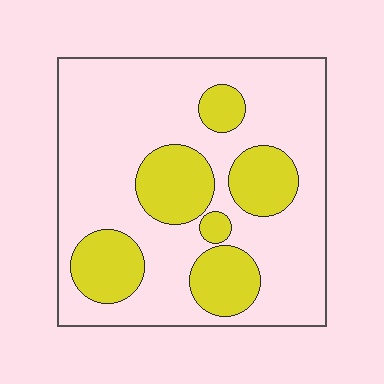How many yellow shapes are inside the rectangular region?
6.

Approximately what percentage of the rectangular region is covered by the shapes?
Approximately 30%.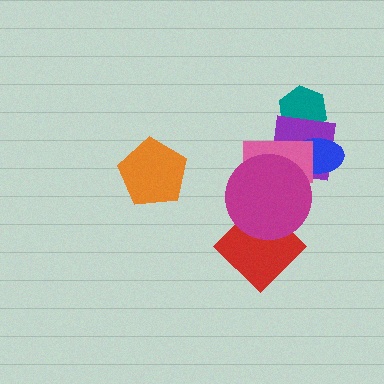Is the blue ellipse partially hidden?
Yes, it is partially covered by another shape.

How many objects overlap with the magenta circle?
3 objects overlap with the magenta circle.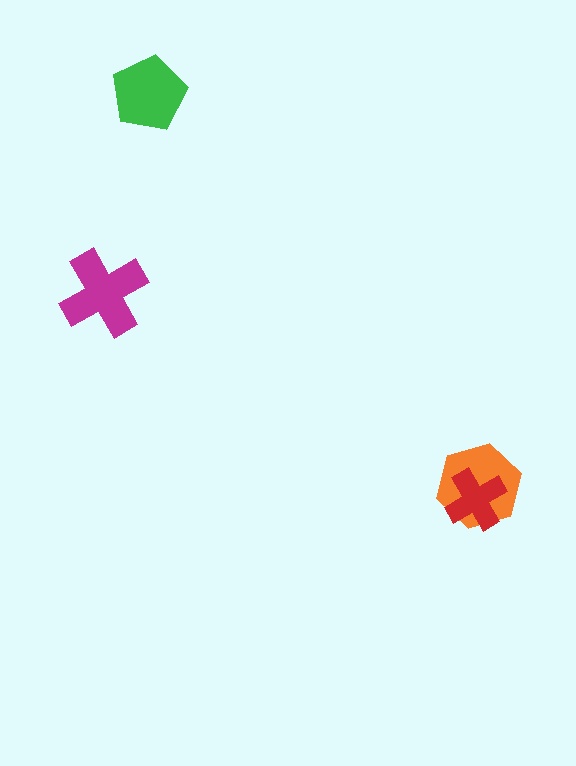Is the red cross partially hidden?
No, no other shape covers it.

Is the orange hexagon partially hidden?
Yes, it is partially covered by another shape.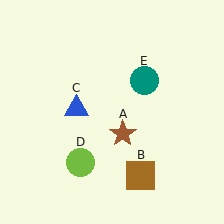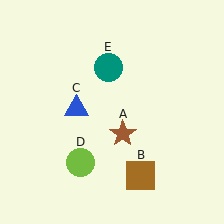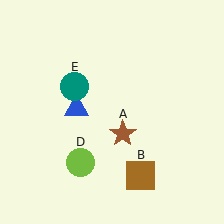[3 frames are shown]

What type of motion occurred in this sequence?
The teal circle (object E) rotated counterclockwise around the center of the scene.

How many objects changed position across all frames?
1 object changed position: teal circle (object E).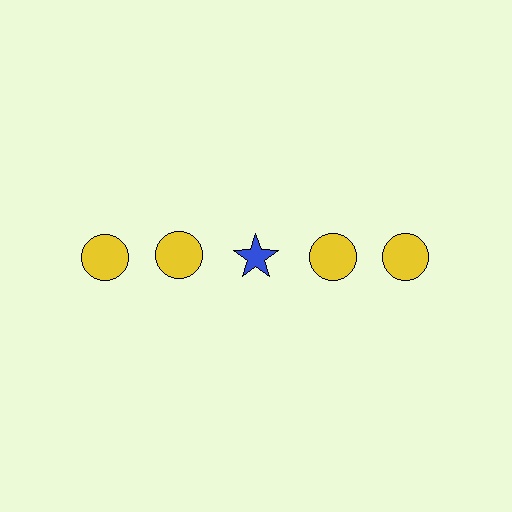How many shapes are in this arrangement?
There are 5 shapes arranged in a grid pattern.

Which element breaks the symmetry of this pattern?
The blue star in the top row, center column breaks the symmetry. All other shapes are yellow circles.